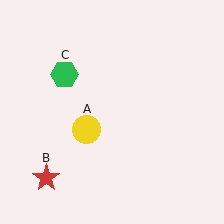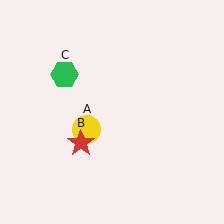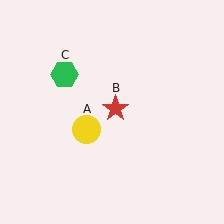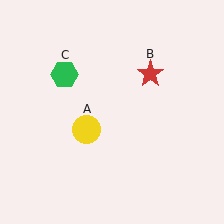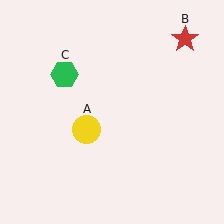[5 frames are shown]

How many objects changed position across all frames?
1 object changed position: red star (object B).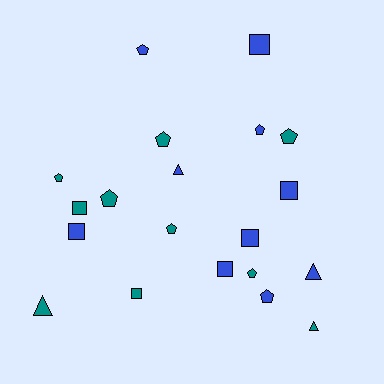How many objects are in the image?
There are 20 objects.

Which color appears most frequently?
Blue, with 10 objects.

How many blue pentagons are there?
There are 3 blue pentagons.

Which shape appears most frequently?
Pentagon, with 9 objects.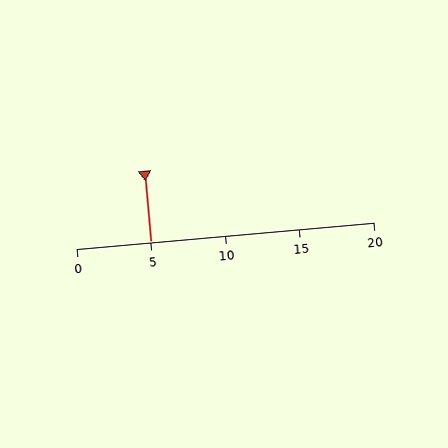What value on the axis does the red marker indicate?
The marker indicates approximately 5.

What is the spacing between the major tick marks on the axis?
The major ticks are spaced 5 apart.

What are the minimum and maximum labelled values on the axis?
The axis runs from 0 to 20.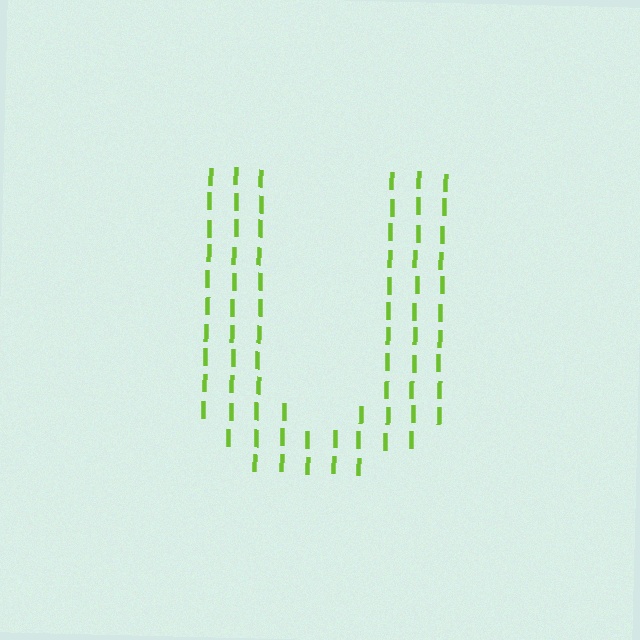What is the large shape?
The large shape is the letter U.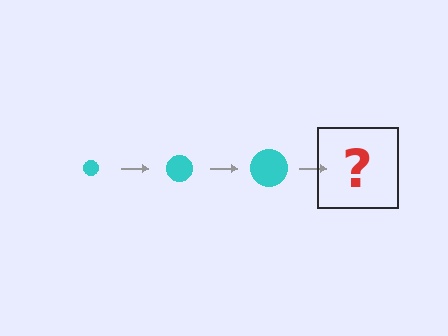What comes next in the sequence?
The next element should be a cyan circle, larger than the previous one.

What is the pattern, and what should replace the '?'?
The pattern is that the circle gets progressively larger each step. The '?' should be a cyan circle, larger than the previous one.